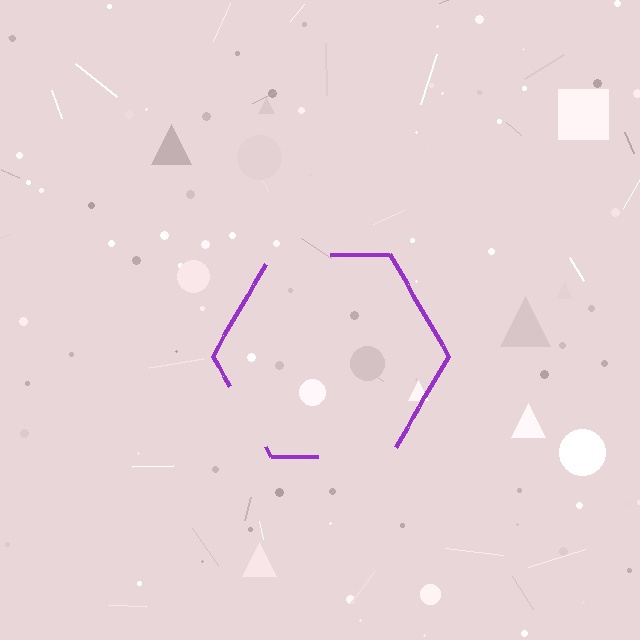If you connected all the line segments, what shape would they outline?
They would outline a hexagon.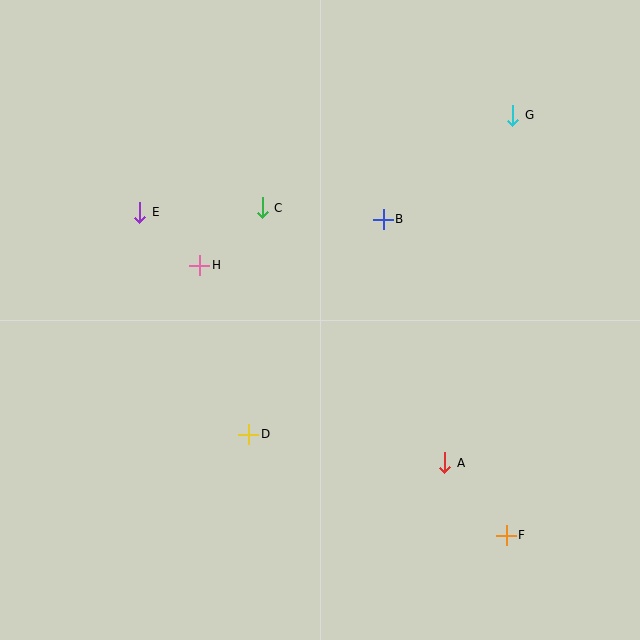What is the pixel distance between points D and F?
The distance between D and F is 276 pixels.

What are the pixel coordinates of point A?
Point A is at (445, 463).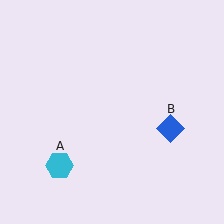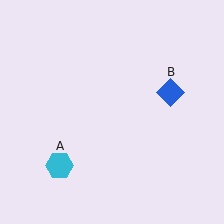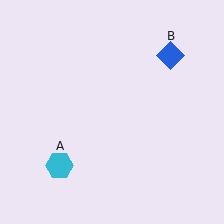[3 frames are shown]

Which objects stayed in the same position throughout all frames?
Cyan hexagon (object A) remained stationary.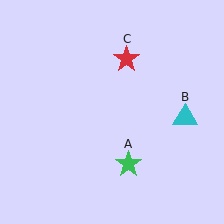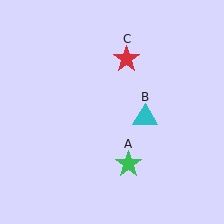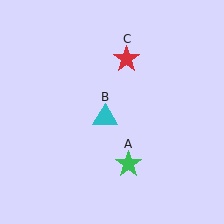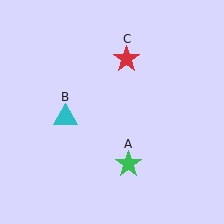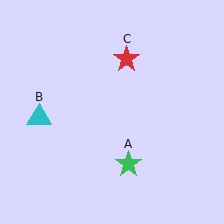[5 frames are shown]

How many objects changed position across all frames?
1 object changed position: cyan triangle (object B).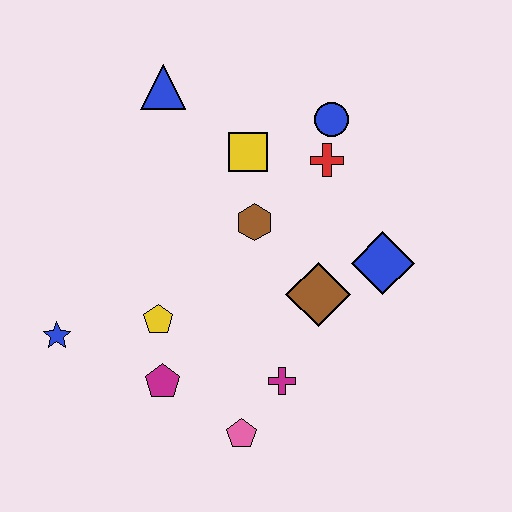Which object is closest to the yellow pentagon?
The magenta pentagon is closest to the yellow pentagon.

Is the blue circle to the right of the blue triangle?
Yes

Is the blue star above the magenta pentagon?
Yes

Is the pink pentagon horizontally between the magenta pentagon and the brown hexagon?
Yes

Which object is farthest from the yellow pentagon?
The blue circle is farthest from the yellow pentagon.